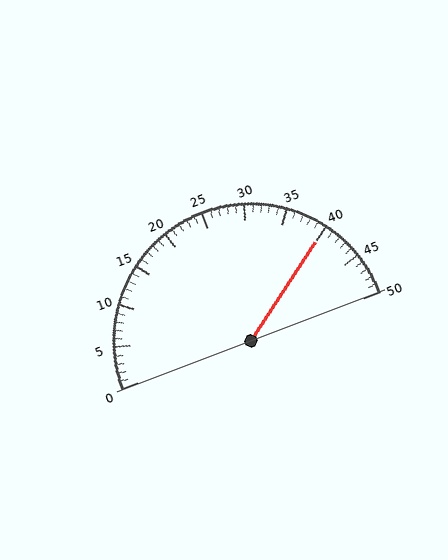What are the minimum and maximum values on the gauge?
The gauge ranges from 0 to 50.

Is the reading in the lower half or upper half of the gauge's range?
The reading is in the upper half of the range (0 to 50).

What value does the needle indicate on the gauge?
The needle indicates approximately 40.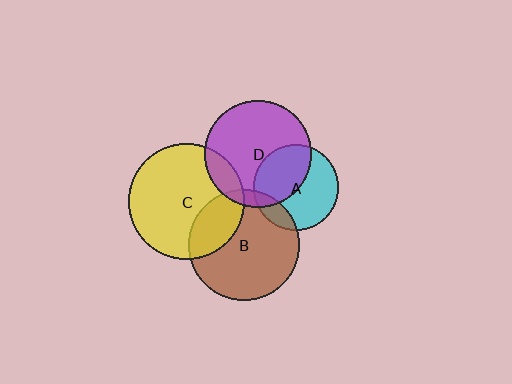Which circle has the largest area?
Circle C (yellow).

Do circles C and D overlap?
Yes.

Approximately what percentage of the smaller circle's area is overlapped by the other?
Approximately 15%.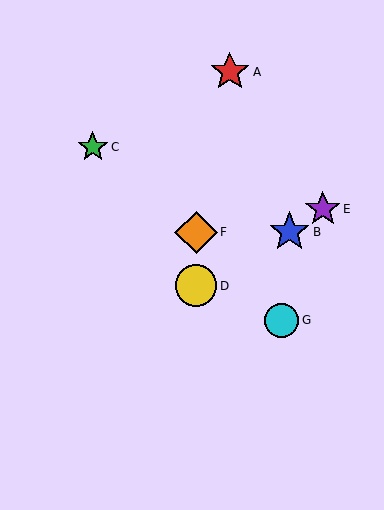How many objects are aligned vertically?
2 objects (D, F) are aligned vertically.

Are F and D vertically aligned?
Yes, both are at x≈196.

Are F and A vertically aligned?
No, F is at x≈196 and A is at x≈230.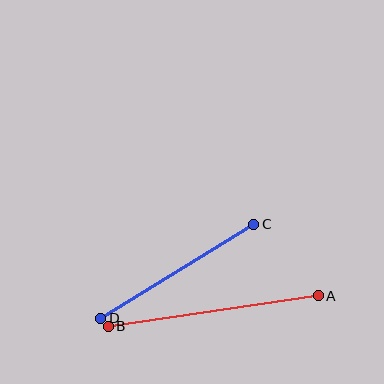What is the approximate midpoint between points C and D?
The midpoint is at approximately (177, 271) pixels.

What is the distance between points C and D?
The distance is approximately 180 pixels.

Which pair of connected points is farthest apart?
Points A and B are farthest apart.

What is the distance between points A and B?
The distance is approximately 212 pixels.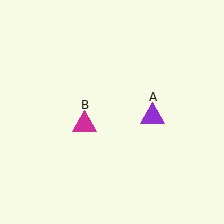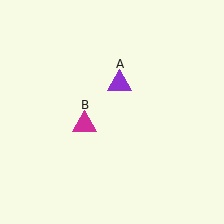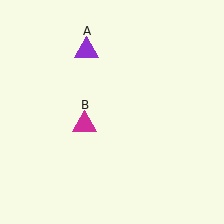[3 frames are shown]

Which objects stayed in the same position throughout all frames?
Magenta triangle (object B) remained stationary.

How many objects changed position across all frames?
1 object changed position: purple triangle (object A).